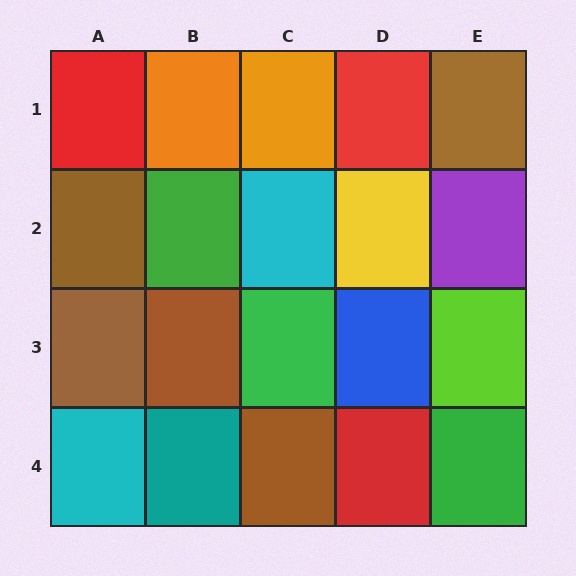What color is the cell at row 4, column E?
Green.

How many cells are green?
3 cells are green.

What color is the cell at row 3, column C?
Green.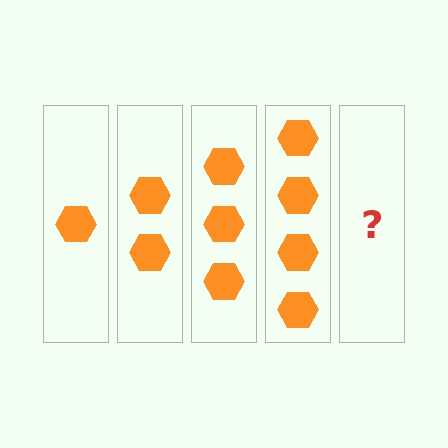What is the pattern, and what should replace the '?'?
The pattern is that each step adds one more hexagon. The '?' should be 5 hexagons.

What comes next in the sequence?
The next element should be 5 hexagons.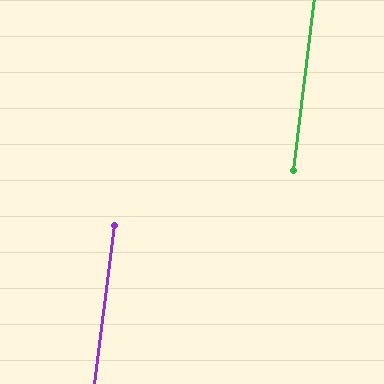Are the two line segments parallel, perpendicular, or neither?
Parallel — their directions differ by only 0.6°.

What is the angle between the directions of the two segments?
Approximately 1 degree.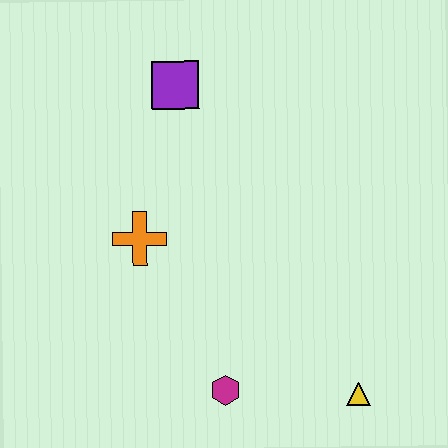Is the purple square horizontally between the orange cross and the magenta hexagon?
Yes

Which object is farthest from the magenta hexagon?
The purple square is farthest from the magenta hexagon.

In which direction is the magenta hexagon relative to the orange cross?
The magenta hexagon is below the orange cross.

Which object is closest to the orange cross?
The purple square is closest to the orange cross.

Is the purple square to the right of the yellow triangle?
No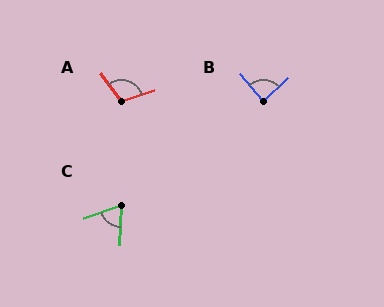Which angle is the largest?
A, at approximately 108 degrees.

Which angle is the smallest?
C, at approximately 69 degrees.